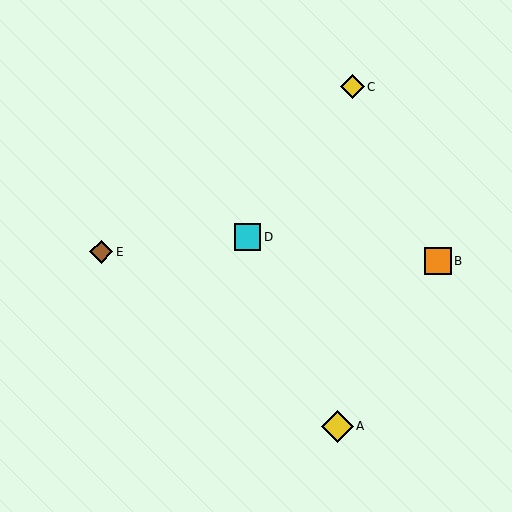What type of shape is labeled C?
Shape C is a yellow diamond.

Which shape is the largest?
The yellow diamond (labeled A) is the largest.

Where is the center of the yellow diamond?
The center of the yellow diamond is at (337, 426).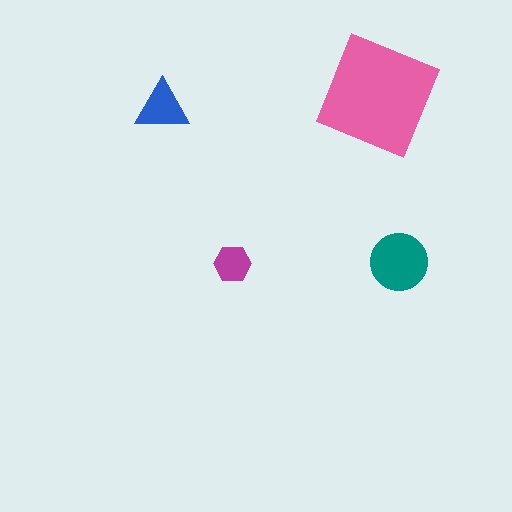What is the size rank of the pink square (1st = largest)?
1st.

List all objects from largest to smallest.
The pink square, the teal circle, the blue triangle, the magenta hexagon.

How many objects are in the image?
There are 4 objects in the image.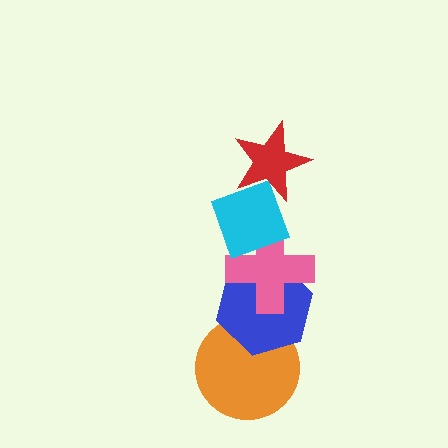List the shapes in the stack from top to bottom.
From top to bottom: the red star, the cyan diamond, the pink cross, the blue hexagon, the orange circle.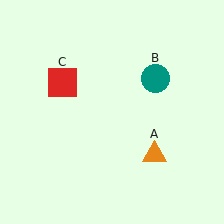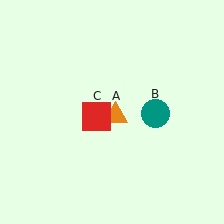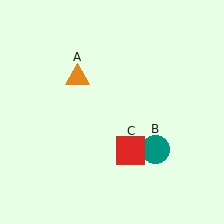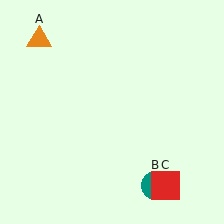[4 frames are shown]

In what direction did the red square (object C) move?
The red square (object C) moved down and to the right.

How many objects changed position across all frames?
3 objects changed position: orange triangle (object A), teal circle (object B), red square (object C).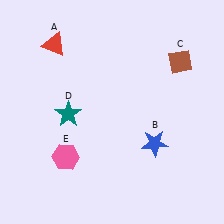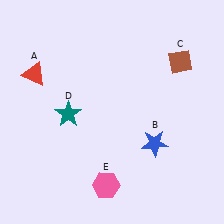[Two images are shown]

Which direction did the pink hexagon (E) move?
The pink hexagon (E) moved right.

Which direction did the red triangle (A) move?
The red triangle (A) moved down.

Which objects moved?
The objects that moved are: the red triangle (A), the pink hexagon (E).